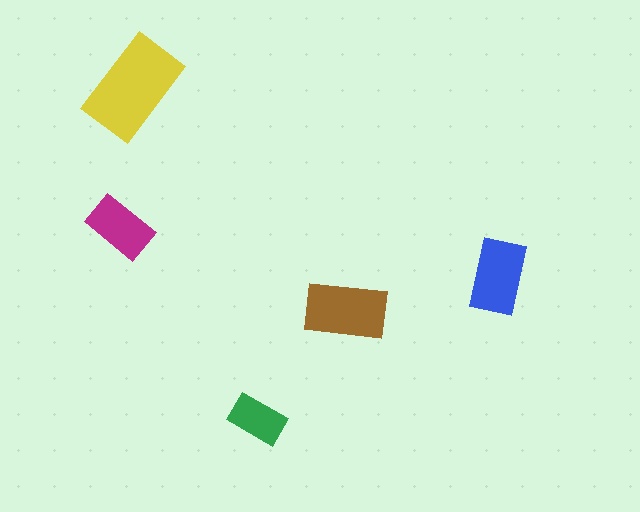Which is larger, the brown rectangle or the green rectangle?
The brown one.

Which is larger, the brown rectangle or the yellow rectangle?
The yellow one.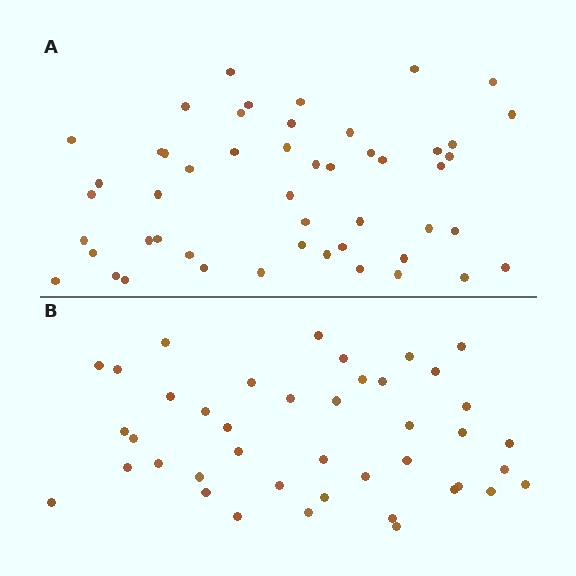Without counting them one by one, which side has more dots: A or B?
Region A (the top region) has more dots.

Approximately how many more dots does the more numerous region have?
Region A has roughly 8 or so more dots than region B.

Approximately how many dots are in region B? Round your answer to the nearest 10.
About 40 dots. (The exact count is 42, which rounds to 40.)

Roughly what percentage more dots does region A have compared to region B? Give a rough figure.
About 20% more.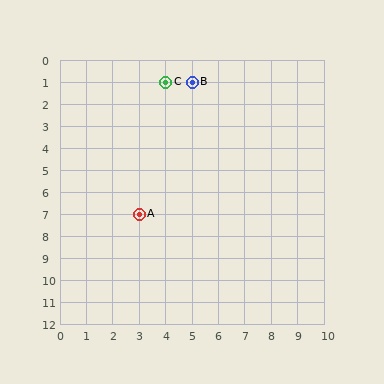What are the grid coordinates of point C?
Point C is at grid coordinates (4, 1).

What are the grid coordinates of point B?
Point B is at grid coordinates (5, 1).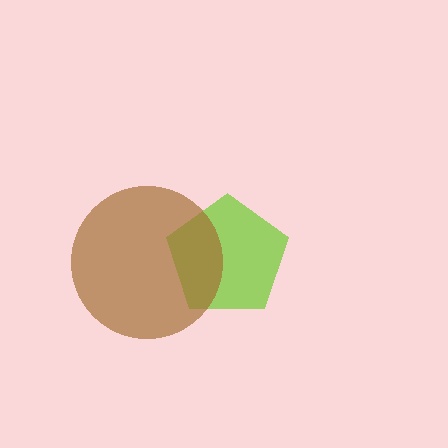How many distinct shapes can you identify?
There are 2 distinct shapes: a lime pentagon, a brown circle.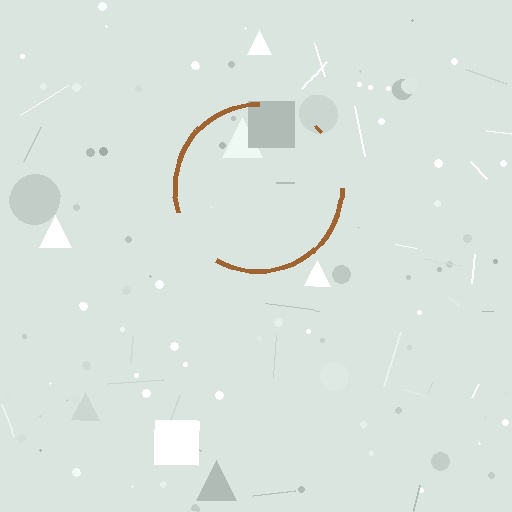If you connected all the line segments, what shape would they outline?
They would outline a circle.